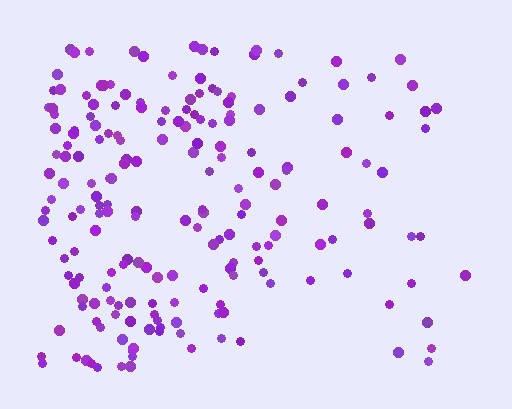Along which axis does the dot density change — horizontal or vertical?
Horizontal.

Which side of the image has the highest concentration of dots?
The left.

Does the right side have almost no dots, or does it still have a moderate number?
Still a moderate number, just noticeably fewer than the left.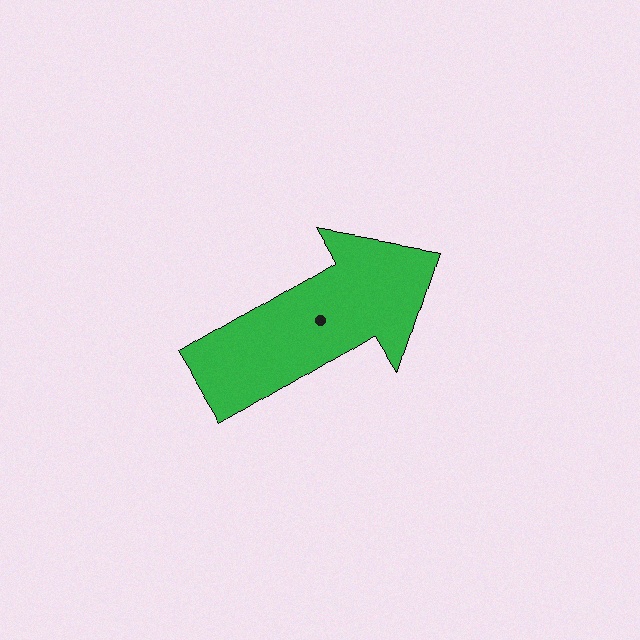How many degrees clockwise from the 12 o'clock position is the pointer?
Approximately 59 degrees.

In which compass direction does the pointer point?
Northeast.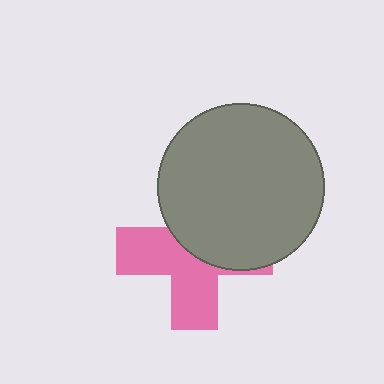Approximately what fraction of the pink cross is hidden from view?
Roughly 49% of the pink cross is hidden behind the gray circle.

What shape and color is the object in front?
The object in front is a gray circle.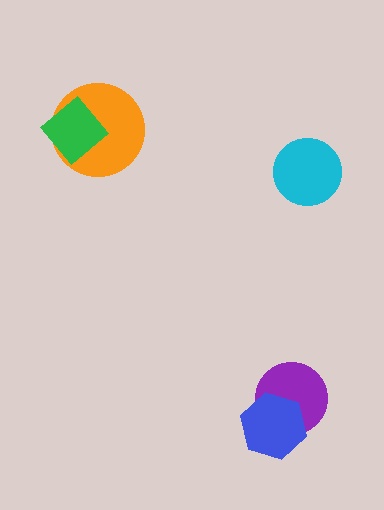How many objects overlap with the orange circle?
1 object overlaps with the orange circle.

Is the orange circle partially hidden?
Yes, it is partially covered by another shape.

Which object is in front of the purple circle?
The blue hexagon is in front of the purple circle.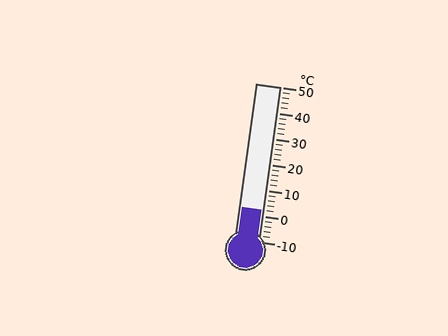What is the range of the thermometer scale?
The thermometer scale ranges from -10°C to 50°C.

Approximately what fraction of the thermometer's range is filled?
The thermometer is filled to approximately 20% of its range.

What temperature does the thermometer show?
The thermometer shows approximately 2°C.